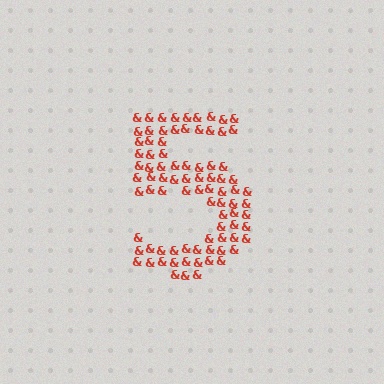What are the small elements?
The small elements are ampersands.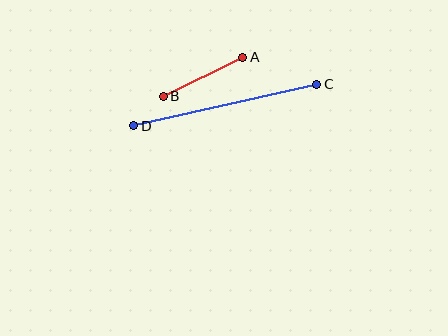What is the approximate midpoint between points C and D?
The midpoint is at approximately (225, 105) pixels.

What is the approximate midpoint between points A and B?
The midpoint is at approximately (203, 77) pixels.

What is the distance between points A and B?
The distance is approximately 89 pixels.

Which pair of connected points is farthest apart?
Points C and D are farthest apart.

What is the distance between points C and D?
The distance is approximately 188 pixels.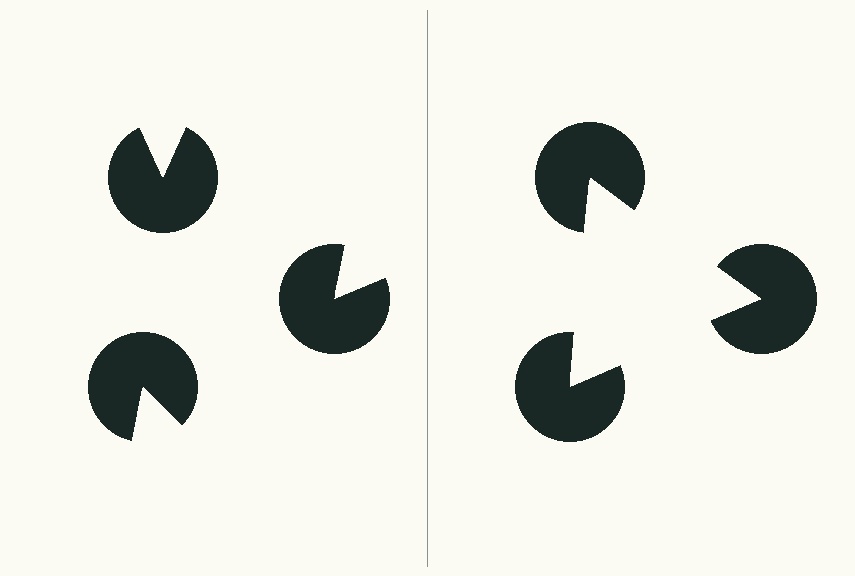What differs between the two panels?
The pac-man discs are positioned identically on both sides; only the wedge orientations differ. On the right they align to a triangle; on the left they are misaligned.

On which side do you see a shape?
An illusory triangle appears on the right side. On the left side the wedge cuts are rotated, so no coherent shape forms.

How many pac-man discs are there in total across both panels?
6 — 3 on each side.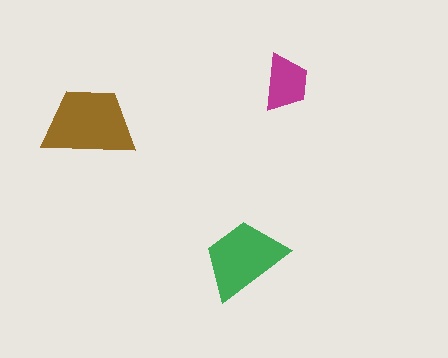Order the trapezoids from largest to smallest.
the brown one, the green one, the magenta one.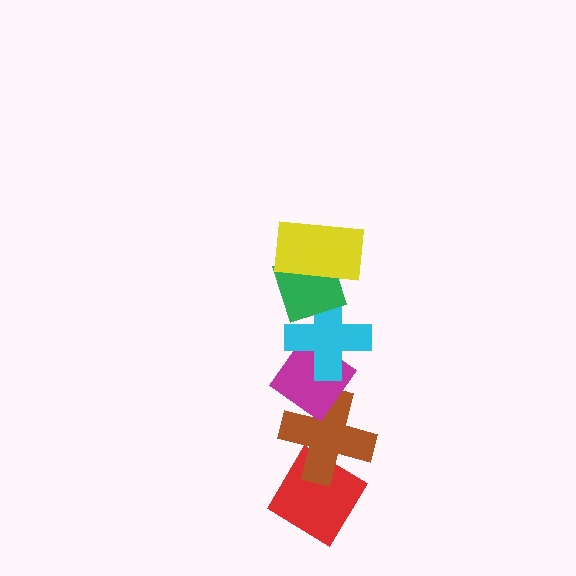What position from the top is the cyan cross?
The cyan cross is 3rd from the top.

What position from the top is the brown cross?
The brown cross is 5th from the top.